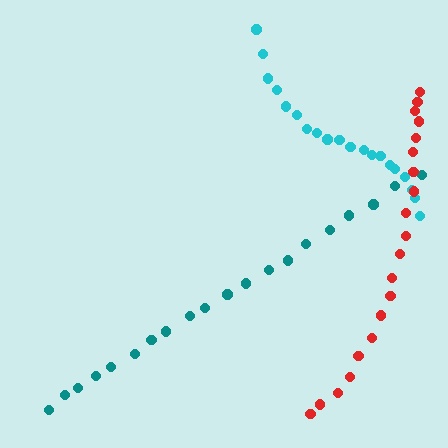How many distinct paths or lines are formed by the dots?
There are 3 distinct paths.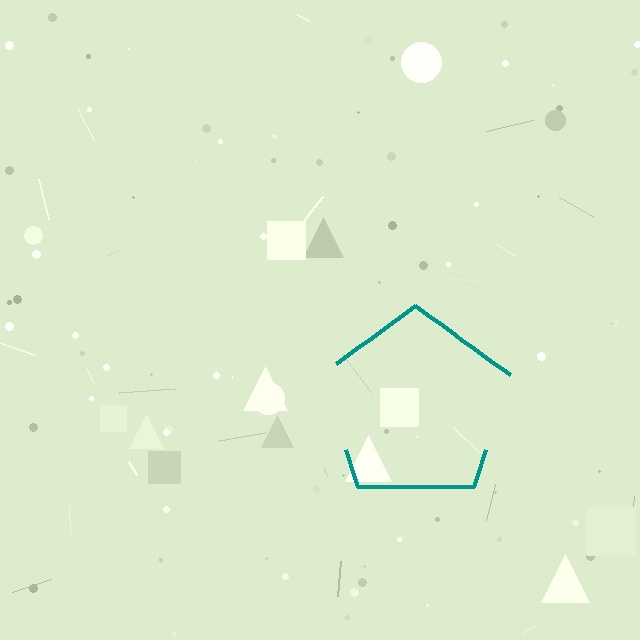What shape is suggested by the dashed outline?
The dashed outline suggests a pentagon.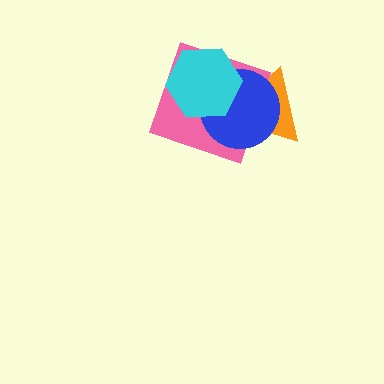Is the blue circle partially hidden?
Yes, it is partially covered by another shape.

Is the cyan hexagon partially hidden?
No, no other shape covers it.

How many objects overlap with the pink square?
3 objects overlap with the pink square.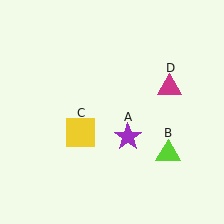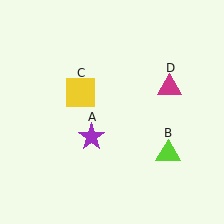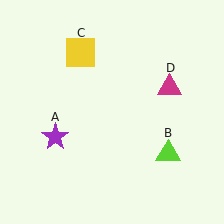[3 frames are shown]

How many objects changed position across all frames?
2 objects changed position: purple star (object A), yellow square (object C).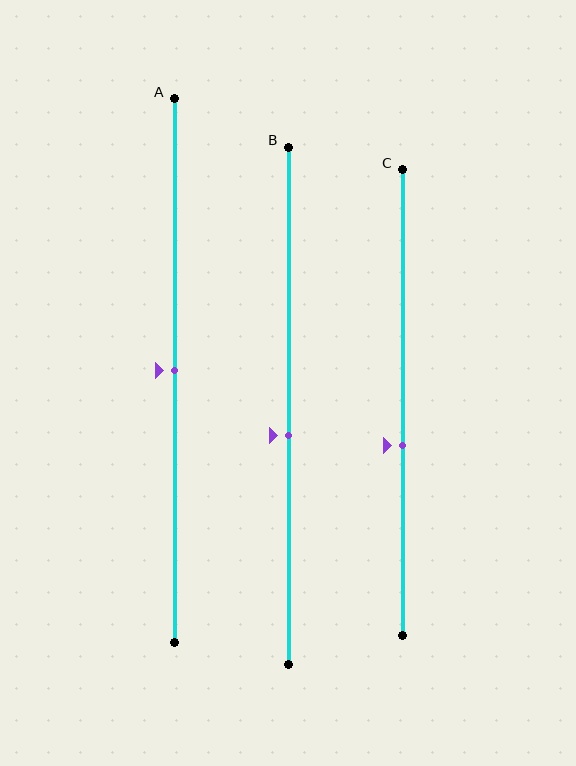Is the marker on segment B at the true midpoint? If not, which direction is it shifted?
No, the marker on segment B is shifted downward by about 6% of the segment length.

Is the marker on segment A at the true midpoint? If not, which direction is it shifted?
Yes, the marker on segment A is at the true midpoint.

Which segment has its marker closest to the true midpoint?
Segment A has its marker closest to the true midpoint.